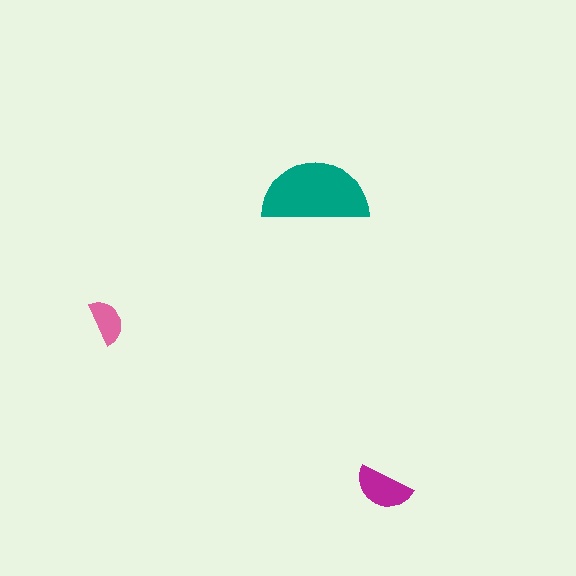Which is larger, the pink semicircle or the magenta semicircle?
The magenta one.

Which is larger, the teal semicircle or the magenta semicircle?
The teal one.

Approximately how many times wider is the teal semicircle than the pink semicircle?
About 2.5 times wider.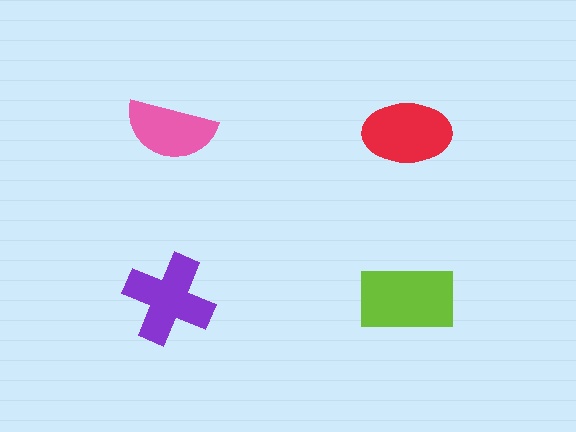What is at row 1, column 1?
A pink semicircle.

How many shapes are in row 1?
2 shapes.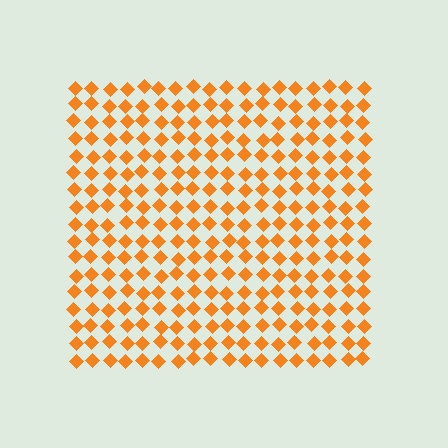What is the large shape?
The large shape is a square.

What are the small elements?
The small elements are diamonds.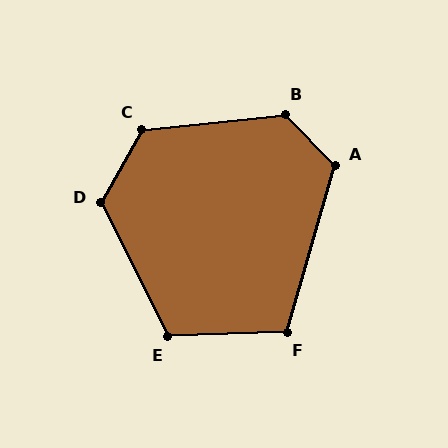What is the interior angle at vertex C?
Approximately 125 degrees (obtuse).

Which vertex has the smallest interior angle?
F, at approximately 108 degrees.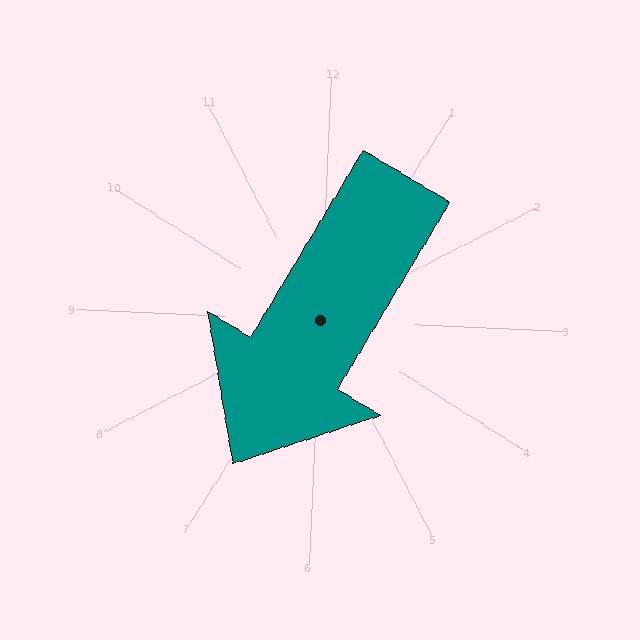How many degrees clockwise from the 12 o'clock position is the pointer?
Approximately 209 degrees.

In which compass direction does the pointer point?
Southwest.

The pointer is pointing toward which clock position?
Roughly 7 o'clock.